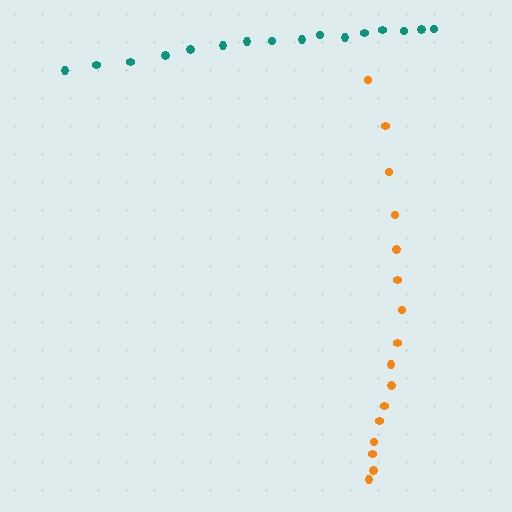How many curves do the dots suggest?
There are 2 distinct paths.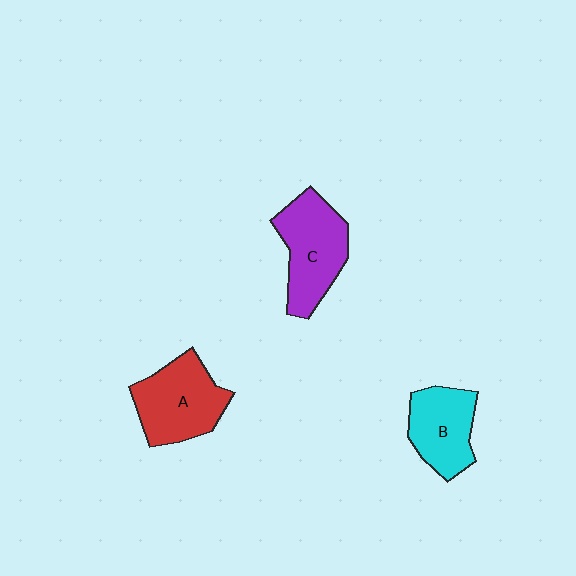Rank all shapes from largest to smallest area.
From largest to smallest: C (purple), A (red), B (cyan).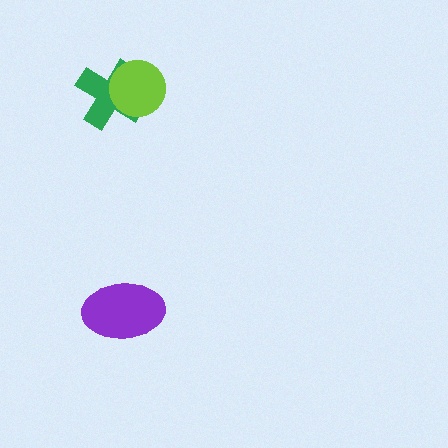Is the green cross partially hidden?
Yes, it is partially covered by another shape.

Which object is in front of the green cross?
The lime circle is in front of the green cross.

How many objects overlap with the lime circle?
1 object overlaps with the lime circle.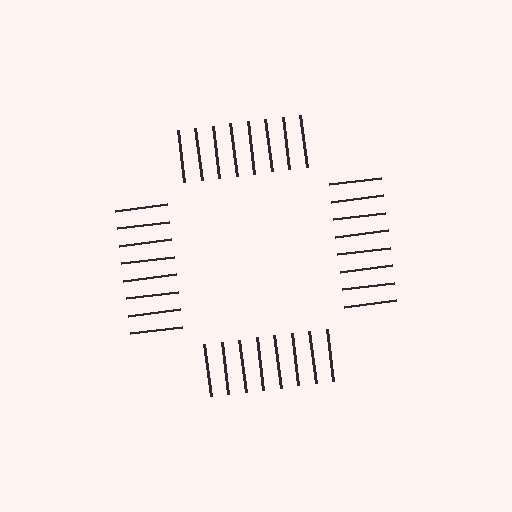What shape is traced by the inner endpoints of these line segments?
An illusory square — the line segments terminate on its edges but no continuous stroke is drawn.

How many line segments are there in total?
32 — 8 along each of the 4 edges.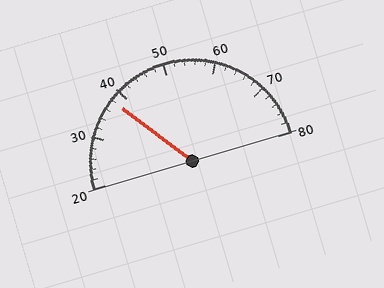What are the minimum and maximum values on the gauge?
The gauge ranges from 20 to 80.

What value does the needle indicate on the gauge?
The needle indicates approximately 38.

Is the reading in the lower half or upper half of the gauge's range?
The reading is in the lower half of the range (20 to 80).